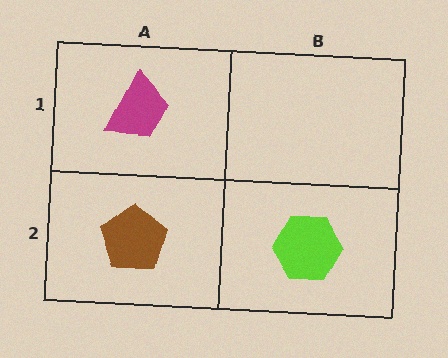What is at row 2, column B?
A lime hexagon.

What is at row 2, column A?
A brown pentagon.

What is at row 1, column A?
A magenta trapezoid.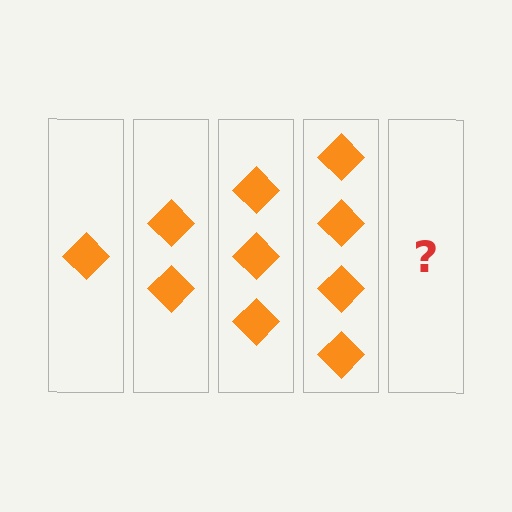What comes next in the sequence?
The next element should be 5 diamonds.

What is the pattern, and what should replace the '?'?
The pattern is that each step adds one more diamond. The '?' should be 5 diamonds.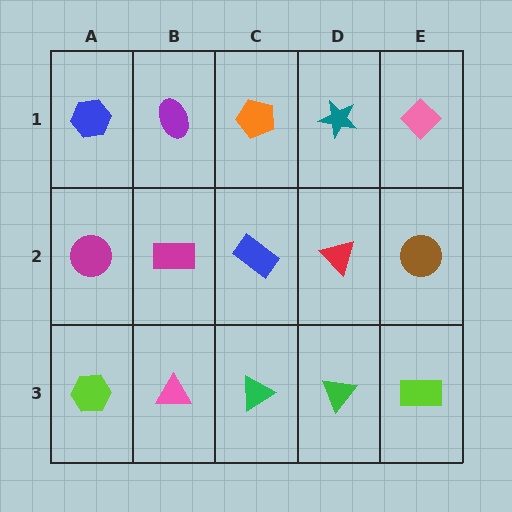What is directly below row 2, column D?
A green triangle.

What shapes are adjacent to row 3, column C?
A blue rectangle (row 2, column C), a pink triangle (row 3, column B), a green triangle (row 3, column D).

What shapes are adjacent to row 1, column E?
A brown circle (row 2, column E), a teal star (row 1, column D).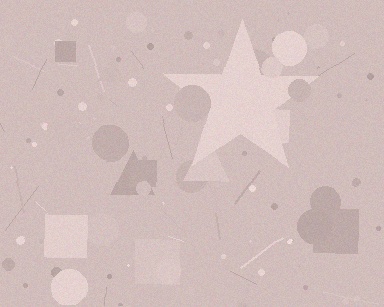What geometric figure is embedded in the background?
A star is embedded in the background.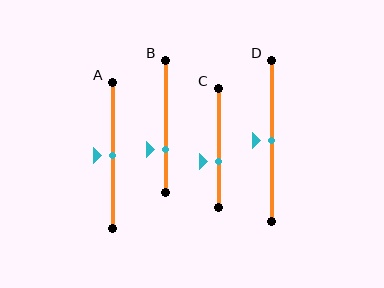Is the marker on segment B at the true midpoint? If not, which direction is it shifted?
No, the marker on segment B is shifted downward by about 17% of the segment length.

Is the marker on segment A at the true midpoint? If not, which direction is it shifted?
Yes, the marker on segment A is at the true midpoint.